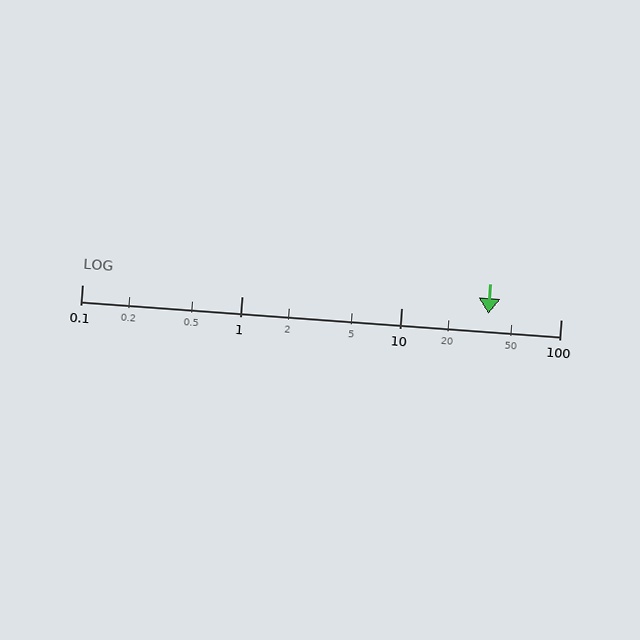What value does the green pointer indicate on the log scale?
The pointer indicates approximately 35.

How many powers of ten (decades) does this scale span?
The scale spans 3 decades, from 0.1 to 100.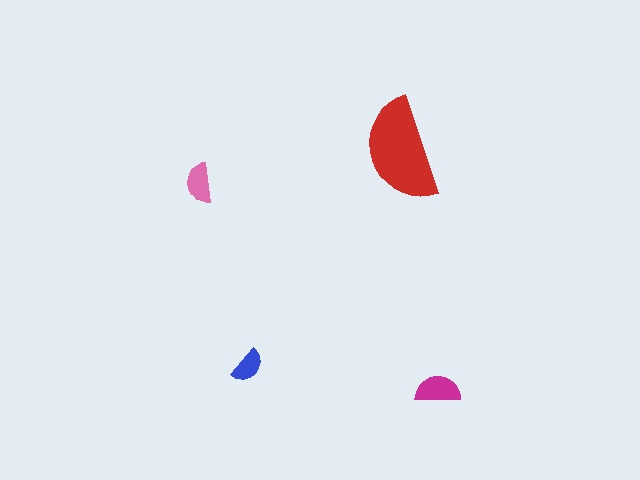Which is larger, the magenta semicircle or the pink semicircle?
The magenta one.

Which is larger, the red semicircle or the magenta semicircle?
The red one.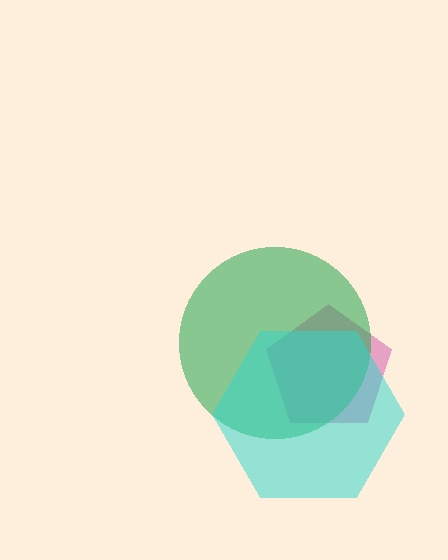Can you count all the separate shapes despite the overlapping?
Yes, there are 3 separate shapes.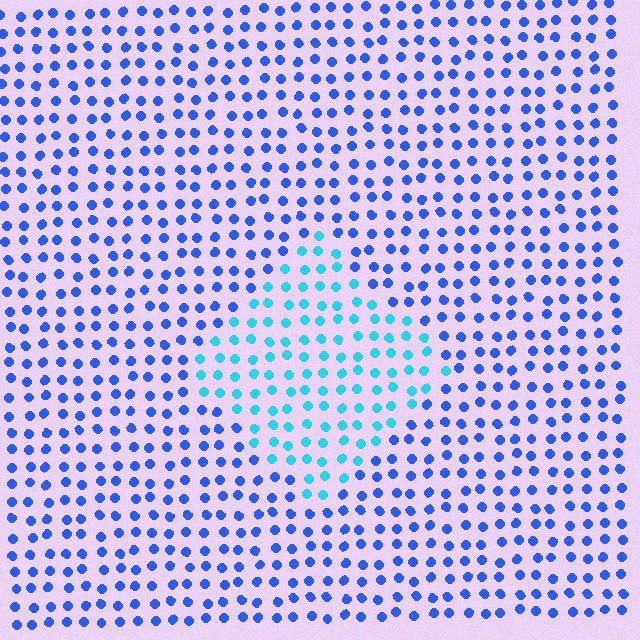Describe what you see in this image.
The image is filled with small blue elements in a uniform arrangement. A diamond-shaped region is visible where the elements are tinted to a slightly different hue, forming a subtle color boundary.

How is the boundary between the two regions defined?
The boundary is defined purely by a slight shift in hue (about 39 degrees). Spacing, size, and orientation are identical on both sides.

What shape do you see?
I see a diamond.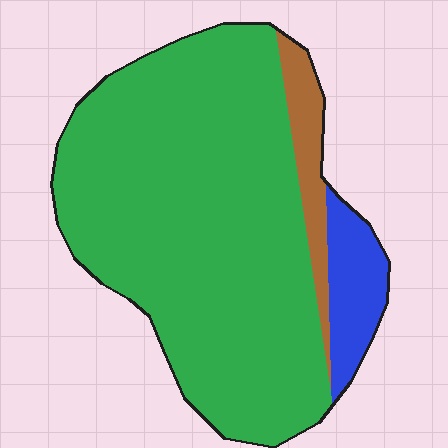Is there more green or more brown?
Green.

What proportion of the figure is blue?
Blue takes up about one tenth (1/10) of the figure.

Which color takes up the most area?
Green, at roughly 85%.